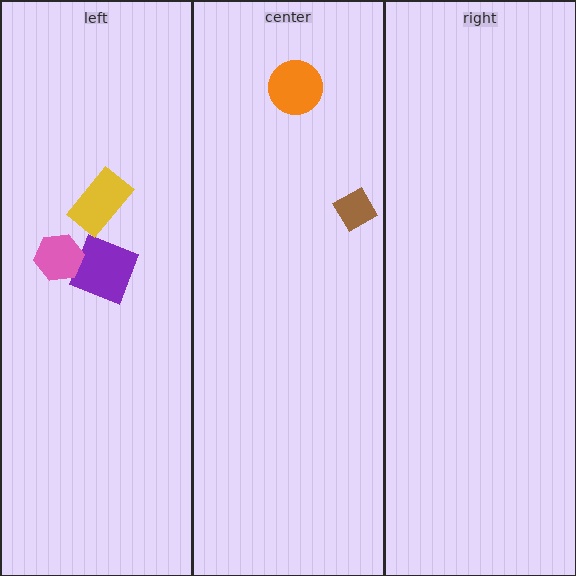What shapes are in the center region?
The brown diamond, the orange circle.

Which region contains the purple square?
The left region.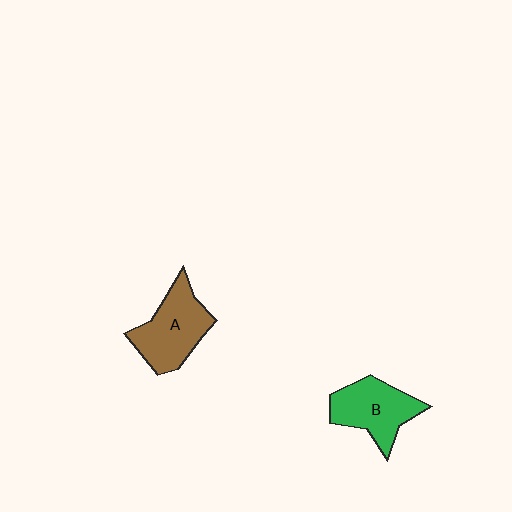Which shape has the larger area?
Shape A (brown).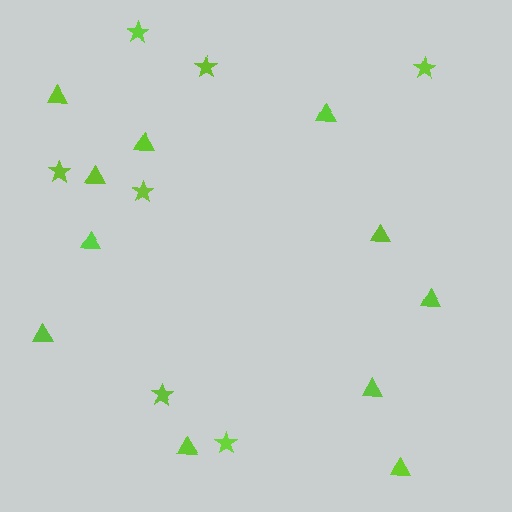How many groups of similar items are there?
There are 2 groups: one group of stars (7) and one group of triangles (11).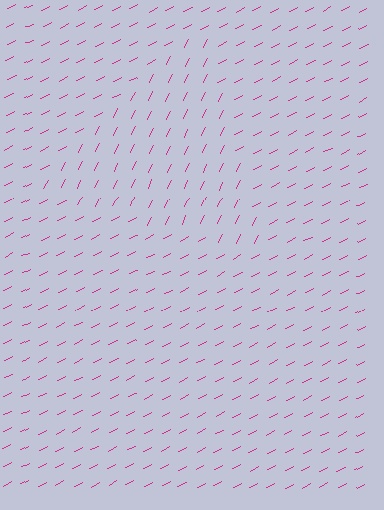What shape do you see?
I see a triangle.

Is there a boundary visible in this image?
Yes, there is a texture boundary formed by a change in line orientation.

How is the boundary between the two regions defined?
The boundary is defined purely by a change in line orientation (approximately 37 degrees difference). All lines are the same color and thickness.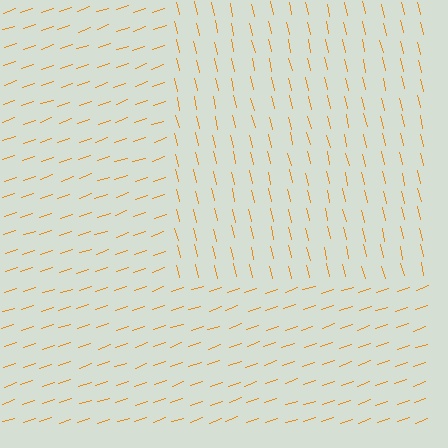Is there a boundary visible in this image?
Yes, there is a texture boundary formed by a change in line orientation.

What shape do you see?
I see a rectangle.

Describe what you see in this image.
The image is filled with small orange line segments. A rectangle region in the image has lines oriented differently from the surrounding lines, creating a visible texture boundary.